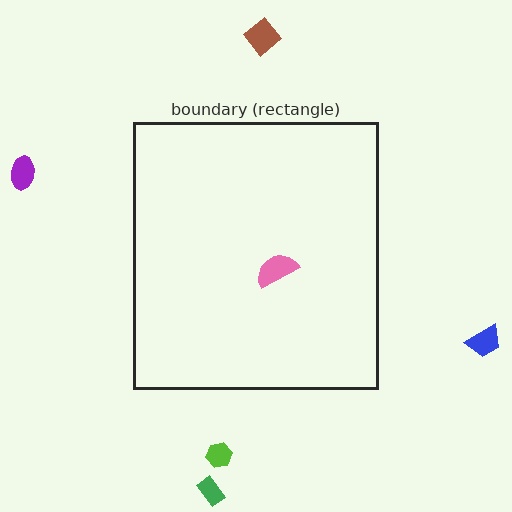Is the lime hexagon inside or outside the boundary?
Outside.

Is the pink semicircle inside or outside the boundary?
Inside.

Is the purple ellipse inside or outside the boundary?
Outside.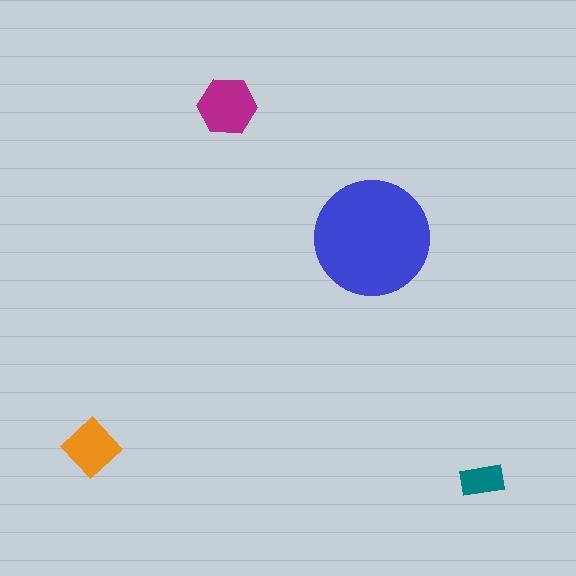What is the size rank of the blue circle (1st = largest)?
1st.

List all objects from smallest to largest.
The teal rectangle, the orange diamond, the magenta hexagon, the blue circle.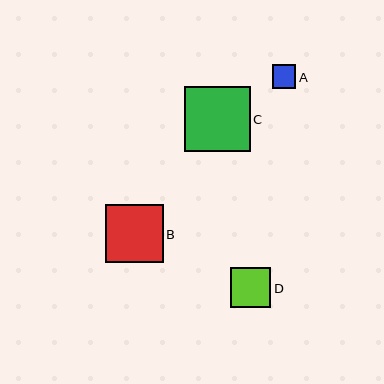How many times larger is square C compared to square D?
Square C is approximately 1.6 times the size of square D.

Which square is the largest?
Square C is the largest with a size of approximately 65 pixels.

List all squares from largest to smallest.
From largest to smallest: C, B, D, A.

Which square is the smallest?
Square A is the smallest with a size of approximately 23 pixels.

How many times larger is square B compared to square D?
Square B is approximately 1.4 times the size of square D.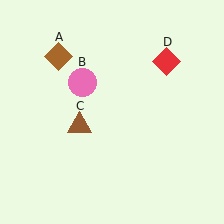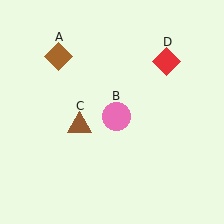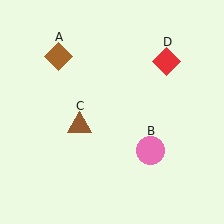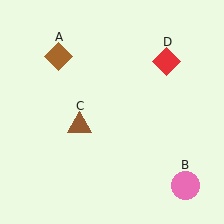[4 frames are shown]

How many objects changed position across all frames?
1 object changed position: pink circle (object B).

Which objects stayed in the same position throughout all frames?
Brown diamond (object A) and brown triangle (object C) and red diamond (object D) remained stationary.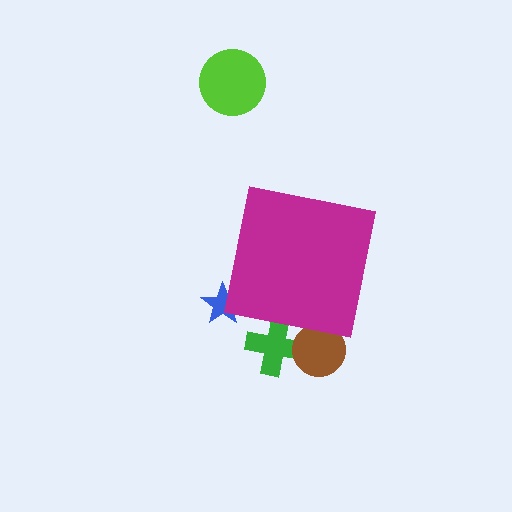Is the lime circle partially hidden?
No, the lime circle is fully visible.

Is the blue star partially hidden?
Yes, the blue star is partially hidden behind the magenta square.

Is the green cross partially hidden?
Yes, the green cross is partially hidden behind the magenta square.